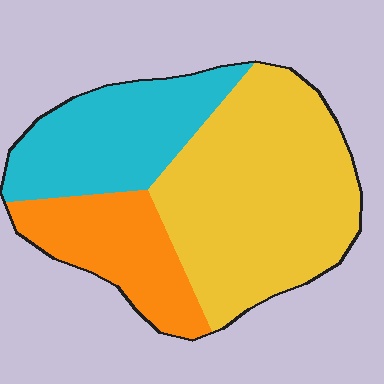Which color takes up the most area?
Yellow, at roughly 50%.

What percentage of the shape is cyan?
Cyan takes up about one quarter (1/4) of the shape.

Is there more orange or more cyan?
Cyan.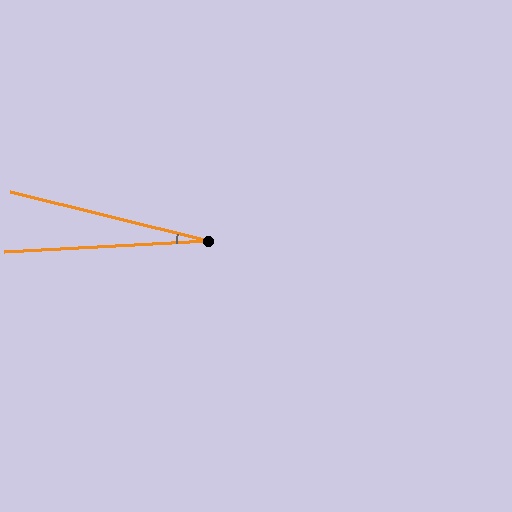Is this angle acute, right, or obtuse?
It is acute.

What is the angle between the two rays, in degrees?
Approximately 17 degrees.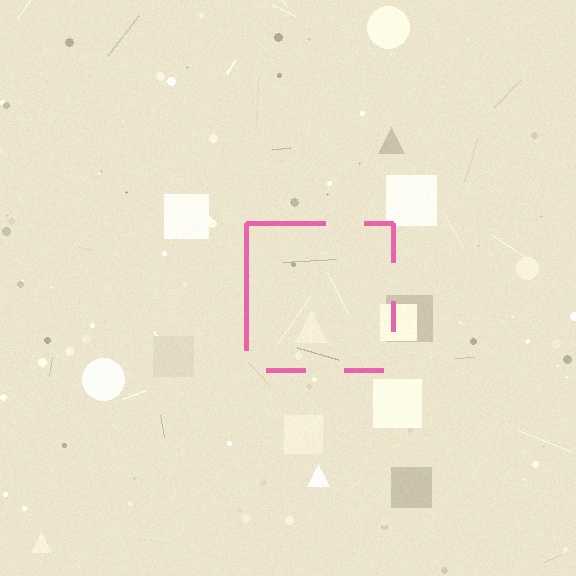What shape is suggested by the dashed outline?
The dashed outline suggests a square.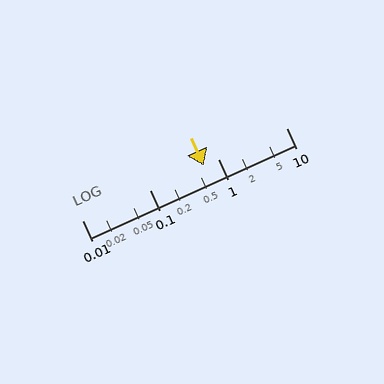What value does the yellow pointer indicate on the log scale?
The pointer indicates approximately 0.62.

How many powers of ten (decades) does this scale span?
The scale spans 3 decades, from 0.01 to 10.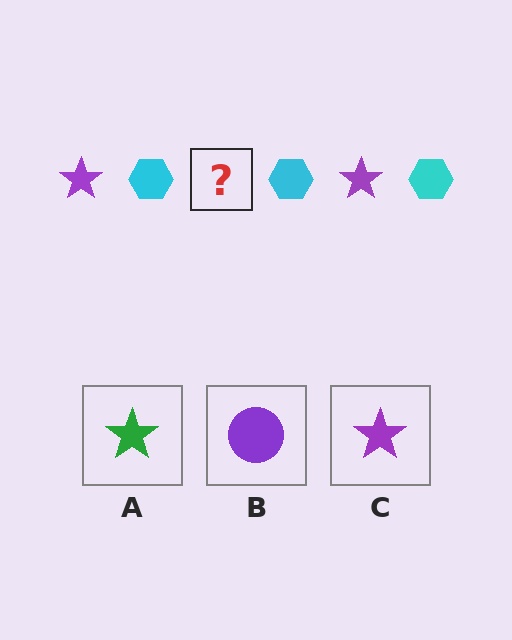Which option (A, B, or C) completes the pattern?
C.